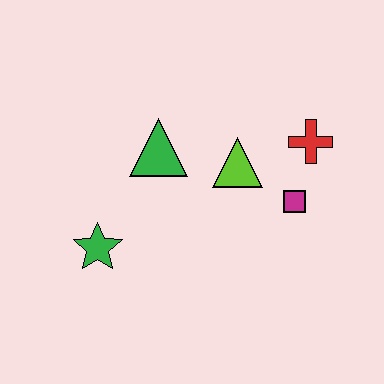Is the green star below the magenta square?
Yes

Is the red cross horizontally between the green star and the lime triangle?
No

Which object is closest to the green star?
The green triangle is closest to the green star.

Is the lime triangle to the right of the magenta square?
No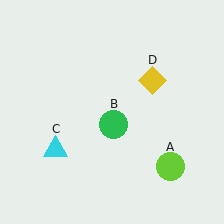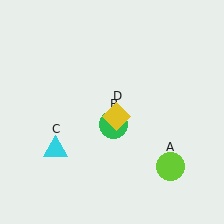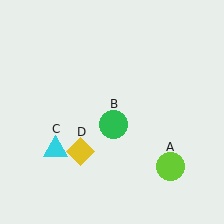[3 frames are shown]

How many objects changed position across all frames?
1 object changed position: yellow diamond (object D).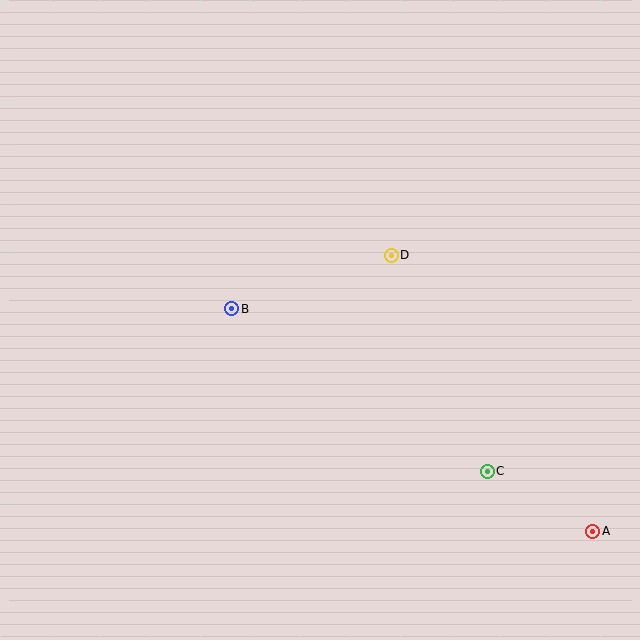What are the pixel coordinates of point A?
Point A is at (593, 531).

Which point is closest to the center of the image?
Point B at (232, 309) is closest to the center.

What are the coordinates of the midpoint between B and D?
The midpoint between B and D is at (311, 282).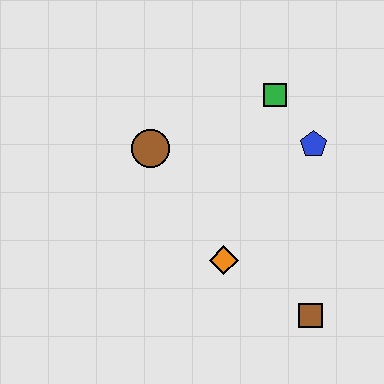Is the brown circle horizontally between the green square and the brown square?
No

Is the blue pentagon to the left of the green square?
No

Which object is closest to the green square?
The blue pentagon is closest to the green square.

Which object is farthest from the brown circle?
The brown square is farthest from the brown circle.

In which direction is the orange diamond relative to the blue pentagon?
The orange diamond is below the blue pentagon.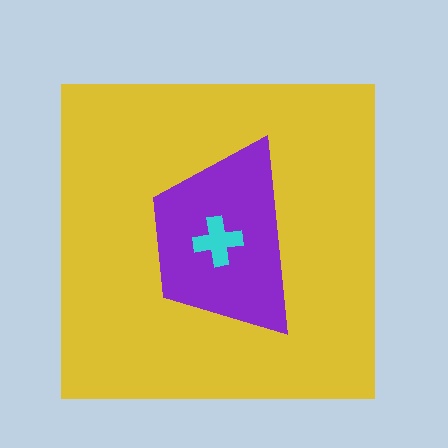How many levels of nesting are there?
3.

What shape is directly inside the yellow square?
The purple trapezoid.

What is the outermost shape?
The yellow square.